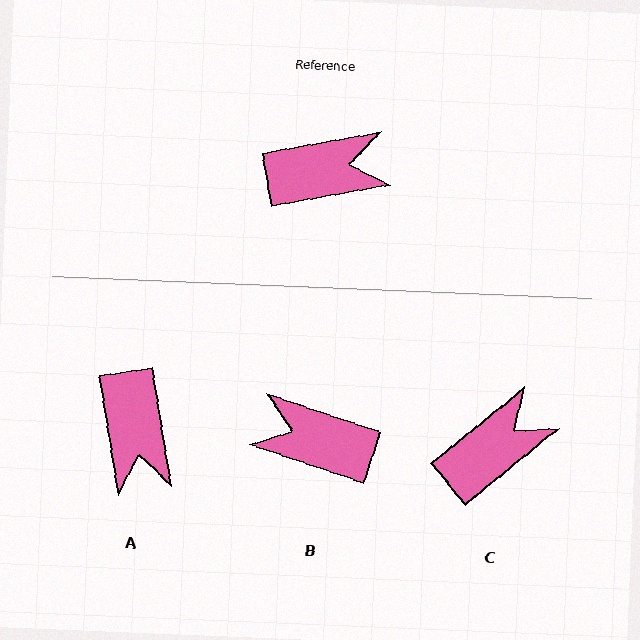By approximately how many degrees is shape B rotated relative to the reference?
Approximately 151 degrees counter-clockwise.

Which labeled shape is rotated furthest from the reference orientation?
B, about 151 degrees away.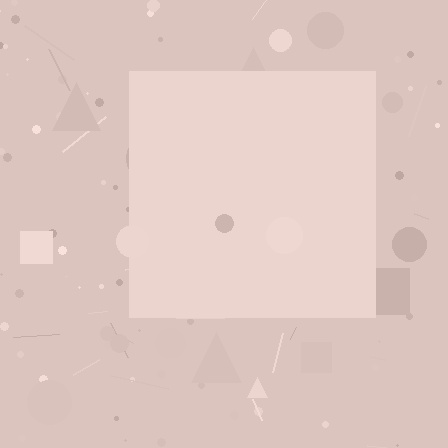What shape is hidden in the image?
A square is hidden in the image.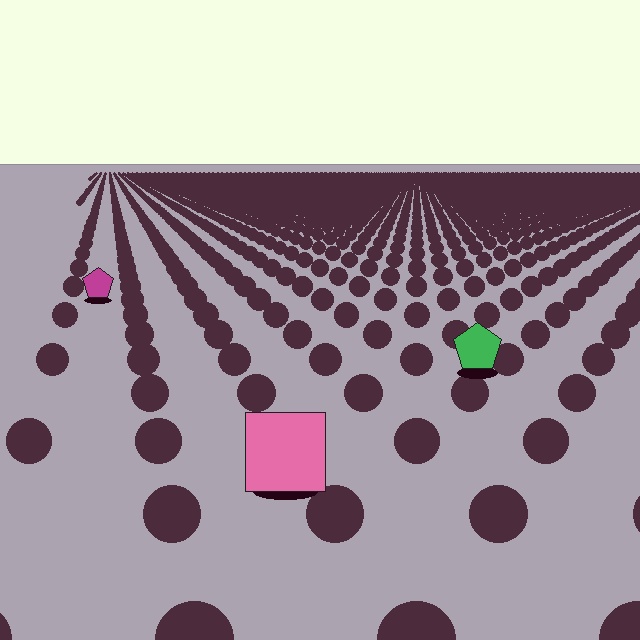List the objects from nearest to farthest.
From nearest to farthest: the pink square, the green pentagon, the magenta pentagon.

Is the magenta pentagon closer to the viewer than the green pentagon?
No. The green pentagon is closer — you can tell from the texture gradient: the ground texture is coarser near it.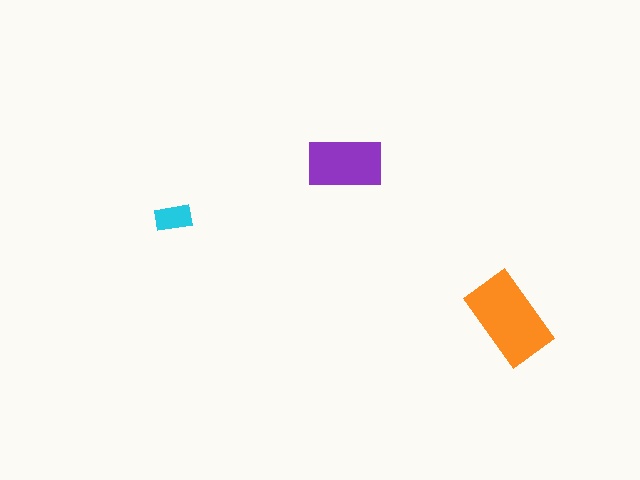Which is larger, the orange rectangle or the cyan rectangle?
The orange one.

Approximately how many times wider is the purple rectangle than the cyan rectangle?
About 2 times wider.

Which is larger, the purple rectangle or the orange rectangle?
The orange one.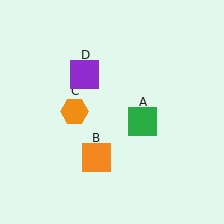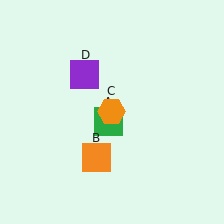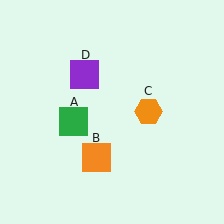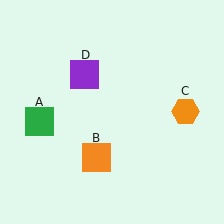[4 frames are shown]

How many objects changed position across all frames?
2 objects changed position: green square (object A), orange hexagon (object C).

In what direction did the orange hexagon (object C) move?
The orange hexagon (object C) moved right.